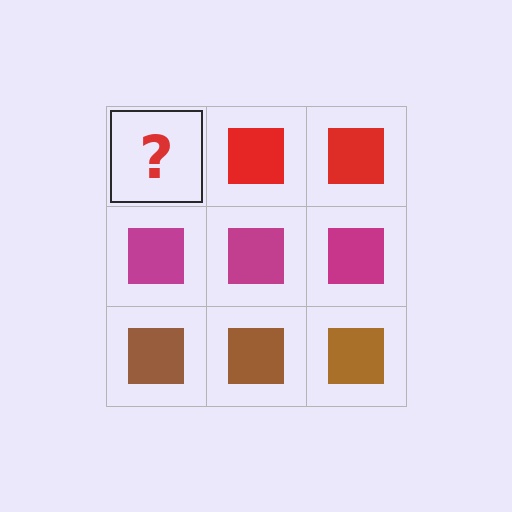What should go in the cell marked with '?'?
The missing cell should contain a red square.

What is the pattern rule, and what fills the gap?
The rule is that each row has a consistent color. The gap should be filled with a red square.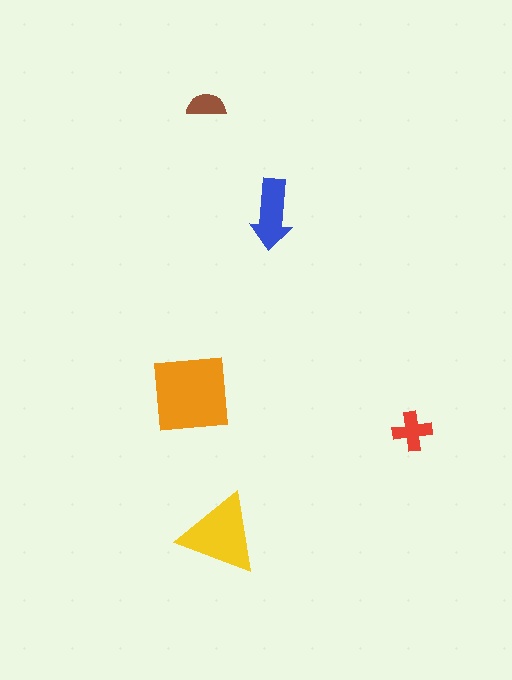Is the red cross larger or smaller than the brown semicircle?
Larger.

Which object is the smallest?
The brown semicircle.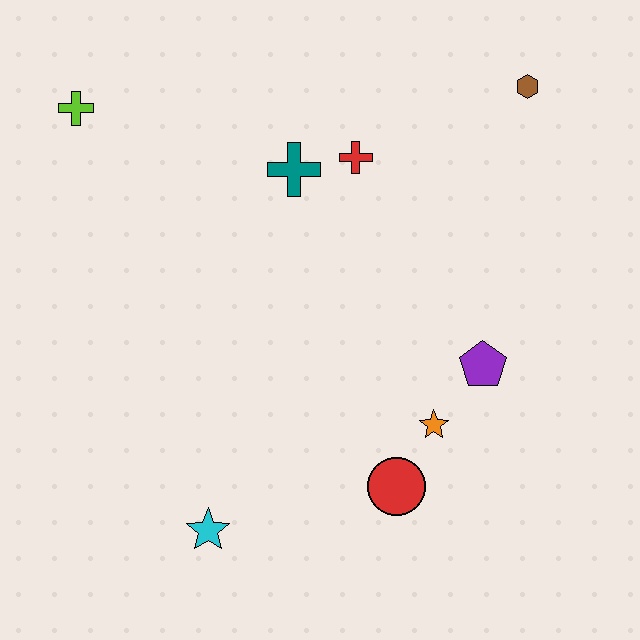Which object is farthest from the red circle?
The lime cross is farthest from the red circle.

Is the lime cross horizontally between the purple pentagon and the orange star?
No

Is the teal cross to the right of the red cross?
No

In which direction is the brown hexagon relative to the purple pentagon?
The brown hexagon is above the purple pentagon.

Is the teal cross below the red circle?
No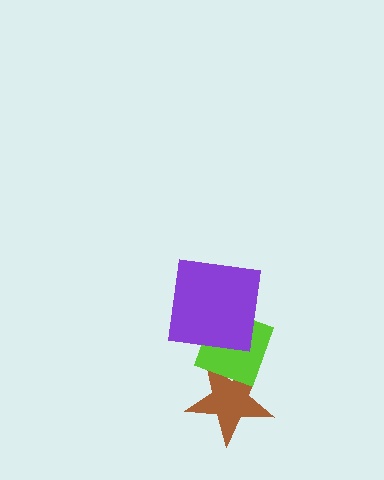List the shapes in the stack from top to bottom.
From top to bottom: the purple square, the lime diamond, the brown star.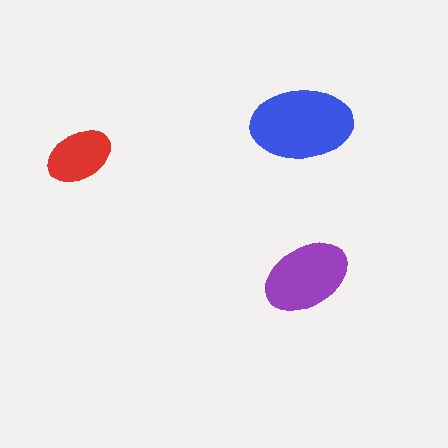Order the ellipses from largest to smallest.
the blue one, the purple one, the red one.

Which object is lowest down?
The purple ellipse is bottommost.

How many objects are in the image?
There are 3 objects in the image.